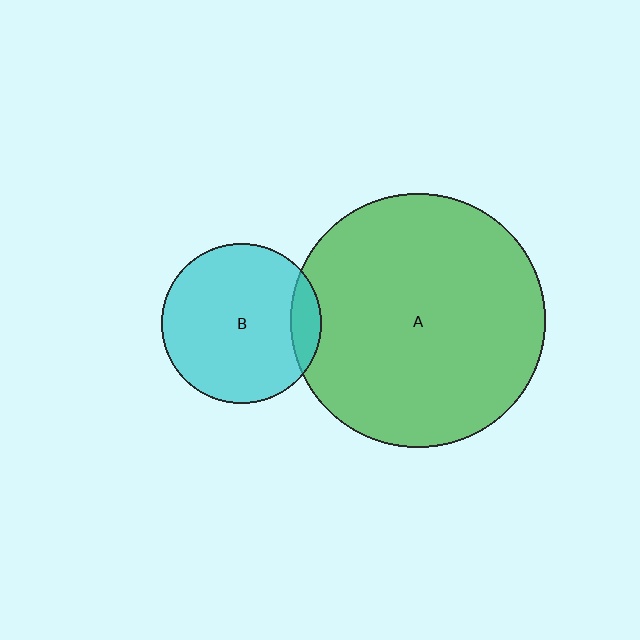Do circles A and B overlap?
Yes.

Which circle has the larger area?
Circle A (green).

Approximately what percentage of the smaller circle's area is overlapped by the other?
Approximately 10%.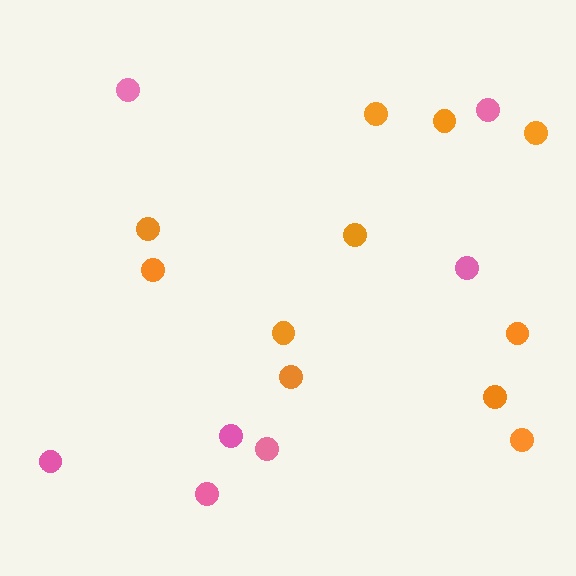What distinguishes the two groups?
There are 2 groups: one group of pink circles (7) and one group of orange circles (11).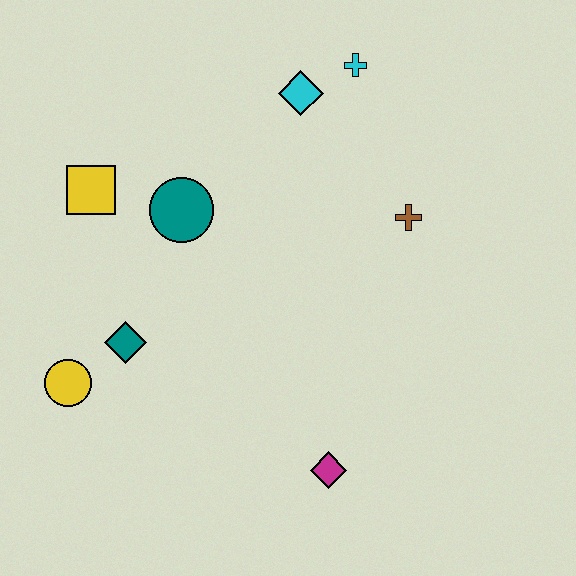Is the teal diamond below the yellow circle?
No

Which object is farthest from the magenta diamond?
The cyan cross is farthest from the magenta diamond.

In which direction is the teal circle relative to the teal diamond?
The teal circle is above the teal diamond.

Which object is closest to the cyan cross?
The cyan diamond is closest to the cyan cross.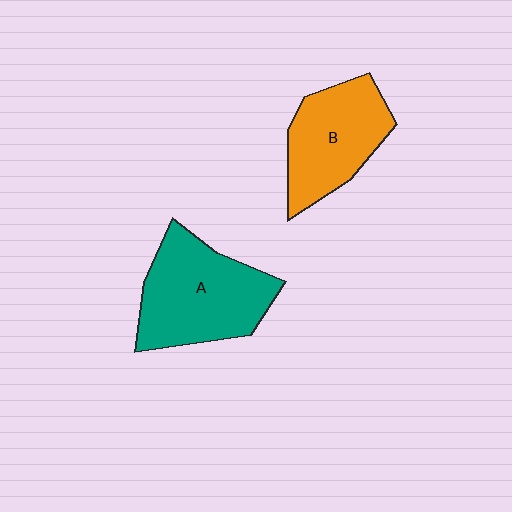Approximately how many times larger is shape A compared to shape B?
Approximately 1.2 times.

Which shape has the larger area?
Shape A (teal).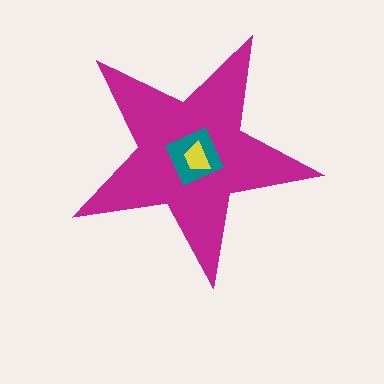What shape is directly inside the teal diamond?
The yellow trapezoid.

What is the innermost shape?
The yellow trapezoid.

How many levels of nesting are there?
3.